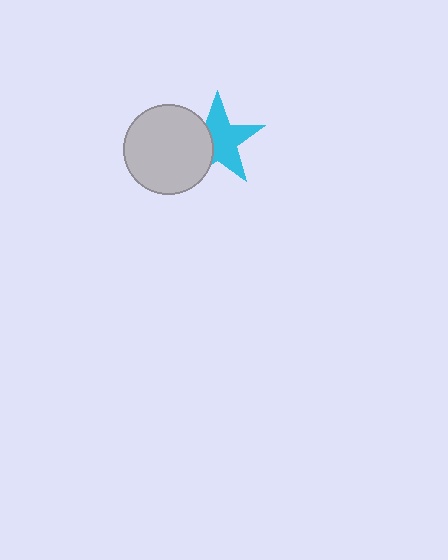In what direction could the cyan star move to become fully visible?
The cyan star could move right. That would shift it out from behind the light gray circle entirely.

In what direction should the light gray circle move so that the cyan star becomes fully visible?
The light gray circle should move left. That is the shortest direction to clear the overlap and leave the cyan star fully visible.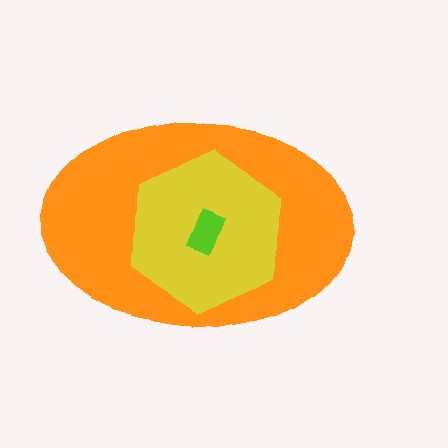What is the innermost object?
The lime rectangle.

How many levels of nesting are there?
3.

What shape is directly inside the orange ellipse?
The yellow hexagon.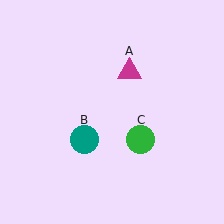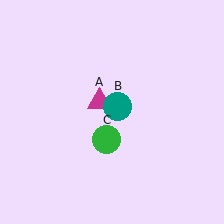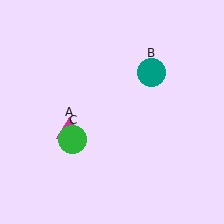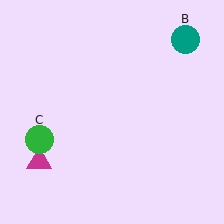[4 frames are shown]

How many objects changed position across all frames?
3 objects changed position: magenta triangle (object A), teal circle (object B), green circle (object C).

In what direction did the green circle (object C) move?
The green circle (object C) moved left.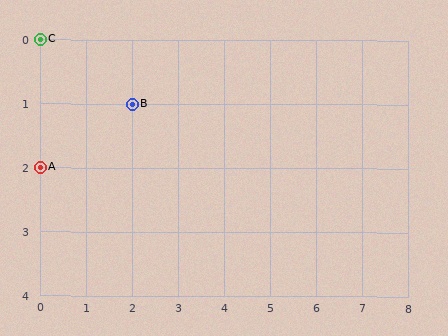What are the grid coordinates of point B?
Point B is at grid coordinates (2, 1).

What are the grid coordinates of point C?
Point C is at grid coordinates (0, 0).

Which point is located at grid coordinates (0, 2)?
Point A is at (0, 2).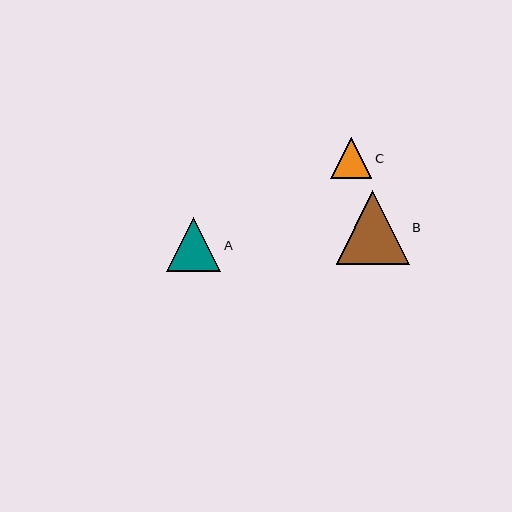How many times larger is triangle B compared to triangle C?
Triangle B is approximately 1.8 times the size of triangle C.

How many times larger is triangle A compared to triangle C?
Triangle A is approximately 1.3 times the size of triangle C.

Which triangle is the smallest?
Triangle C is the smallest with a size of approximately 41 pixels.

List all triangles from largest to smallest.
From largest to smallest: B, A, C.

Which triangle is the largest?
Triangle B is the largest with a size of approximately 73 pixels.